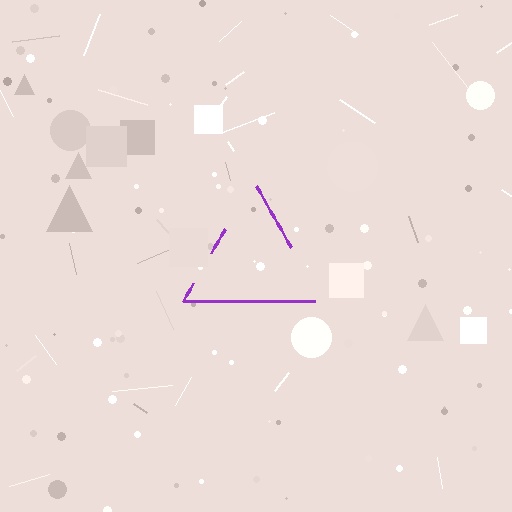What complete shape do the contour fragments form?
The contour fragments form a triangle.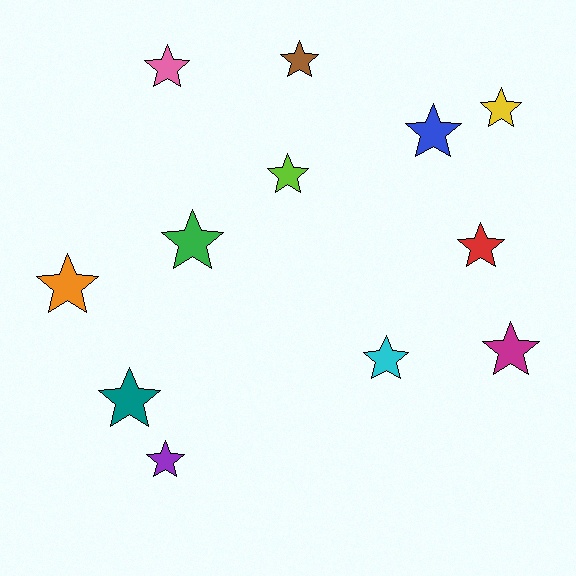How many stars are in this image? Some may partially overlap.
There are 12 stars.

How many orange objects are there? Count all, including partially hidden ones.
There is 1 orange object.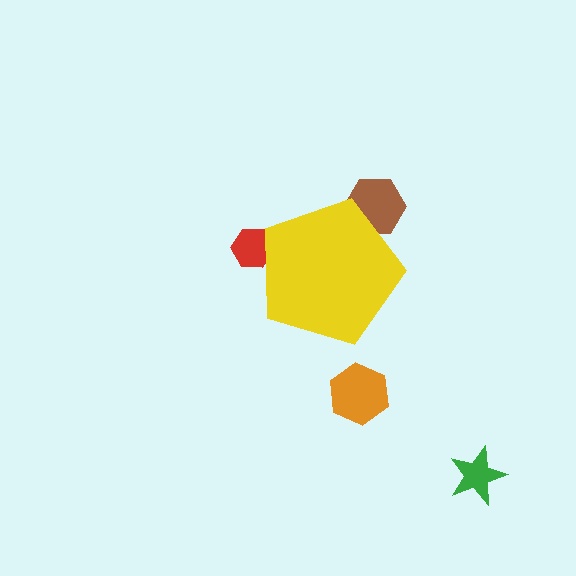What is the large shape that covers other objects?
A yellow pentagon.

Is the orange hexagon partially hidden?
No, the orange hexagon is fully visible.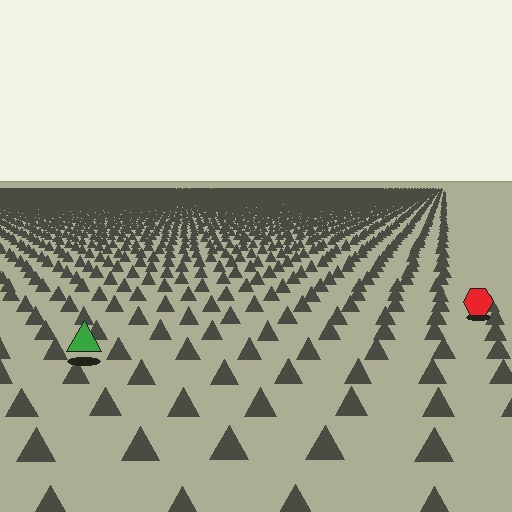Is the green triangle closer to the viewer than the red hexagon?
Yes. The green triangle is closer — you can tell from the texture gradient: the ground texture is coarser near it.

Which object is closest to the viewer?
The green triangle is closest. The texture marks near it are larger and more spread out.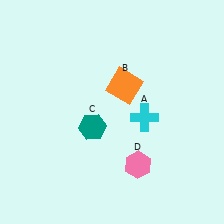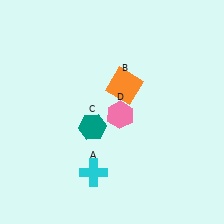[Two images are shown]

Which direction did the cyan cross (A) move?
The cyan cross (A) moved down.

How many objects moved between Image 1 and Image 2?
2 objects moved between the two images.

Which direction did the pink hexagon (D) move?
The pink hexagon (D) moved up.